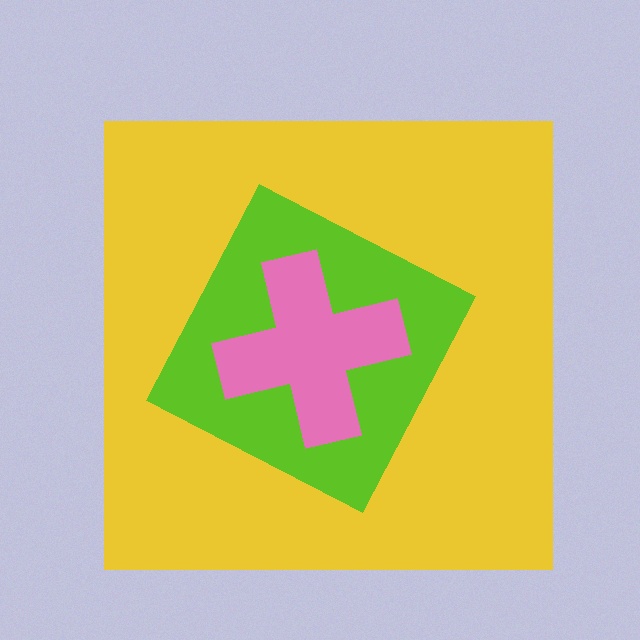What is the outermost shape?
The yellow square.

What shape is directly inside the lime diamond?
The pink cross.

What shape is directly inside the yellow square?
The lime diamond.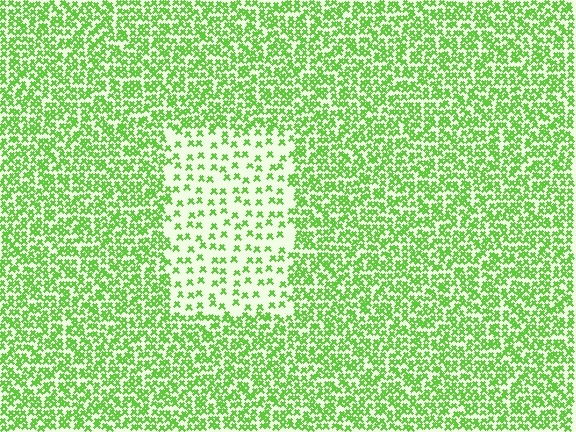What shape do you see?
I see a rectangle.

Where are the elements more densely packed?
The elements are more densely packed outside the rectangle boundary.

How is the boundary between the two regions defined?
The boundary is defined by a change in element density (approximately 2.6x ratio). All elements are the same color, size, and shape.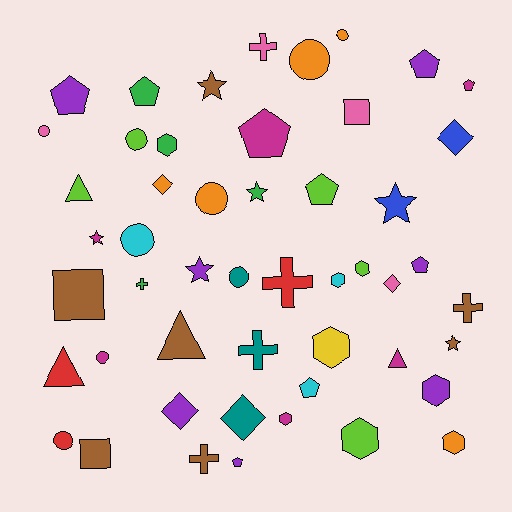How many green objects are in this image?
There are 4 green objects.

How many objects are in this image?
There are 50 objects.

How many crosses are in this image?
There are 6 crosses.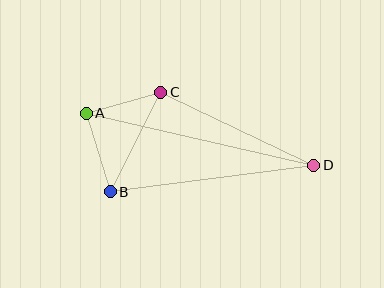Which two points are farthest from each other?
Points A and D are farthest from each other.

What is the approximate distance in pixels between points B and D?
The distance between B and D is approximately 205 pixels.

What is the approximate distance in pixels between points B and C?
The distance between B and C is approximately 112 pixels.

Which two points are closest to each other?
Points A and C are closest to each other.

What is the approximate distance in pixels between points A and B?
The distance between A and B is approximately 82 pixels.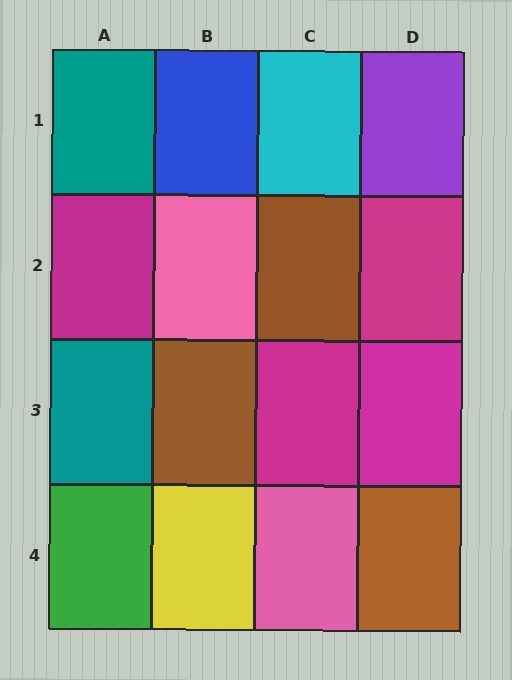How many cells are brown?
3 cells are brown.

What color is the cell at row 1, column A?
Teal.